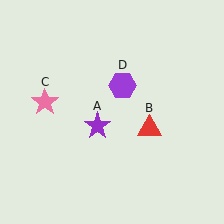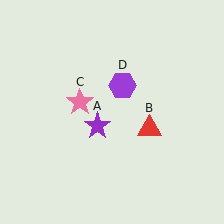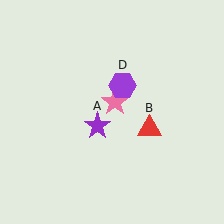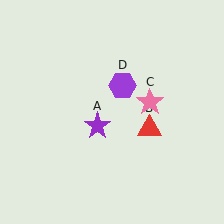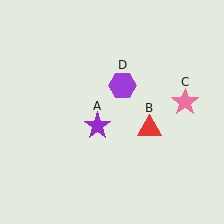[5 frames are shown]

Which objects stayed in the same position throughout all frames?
Purple star (object A) and red triangle (object B) and purple hexagon (object D) remained stationary.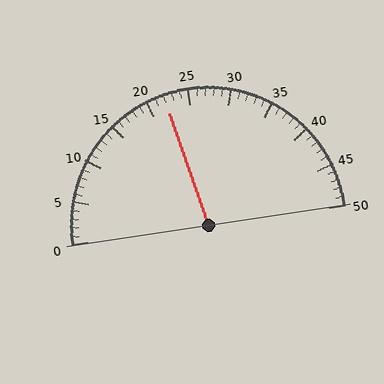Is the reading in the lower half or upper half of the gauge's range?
The reading is in the lower half of the range (0 to 50).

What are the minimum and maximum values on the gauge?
The gauge ranges from 0 to 50.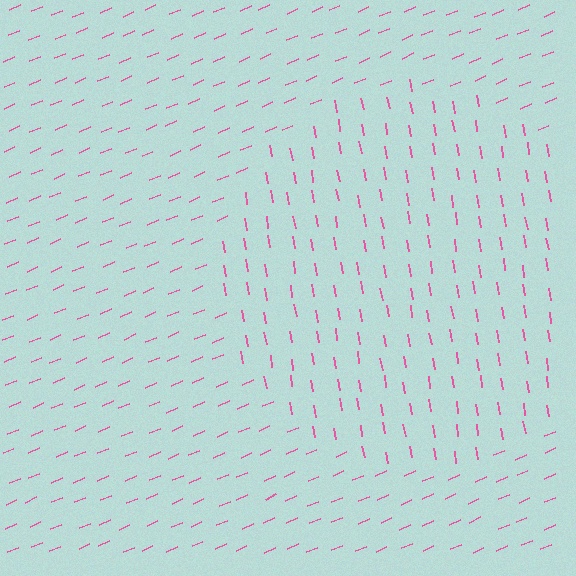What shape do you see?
I see a circle.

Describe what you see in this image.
The image is filled with small pink line segments. A circle region in the image has lines oriented differently from the surrounding lines, creating a visible texture boundary.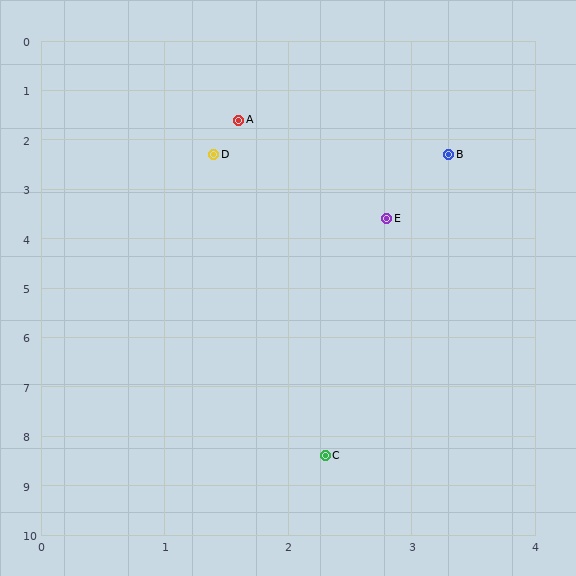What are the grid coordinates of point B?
Point B is at approximately (3.3, 2.3).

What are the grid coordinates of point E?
Point E is at approximately (2.8, 3.6).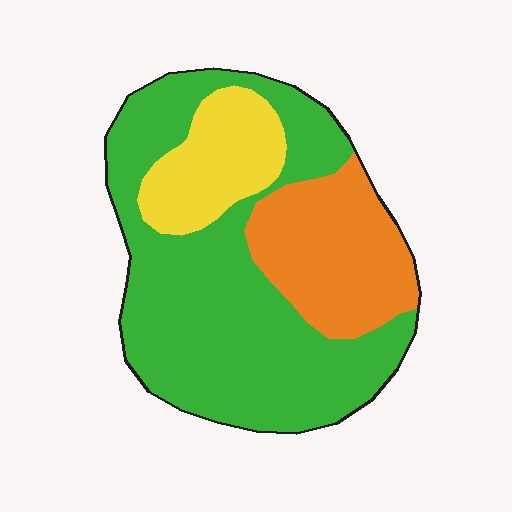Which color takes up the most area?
Green, at roughly 60%.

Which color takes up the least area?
Yellow, at roughly 15%.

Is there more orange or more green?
Green.